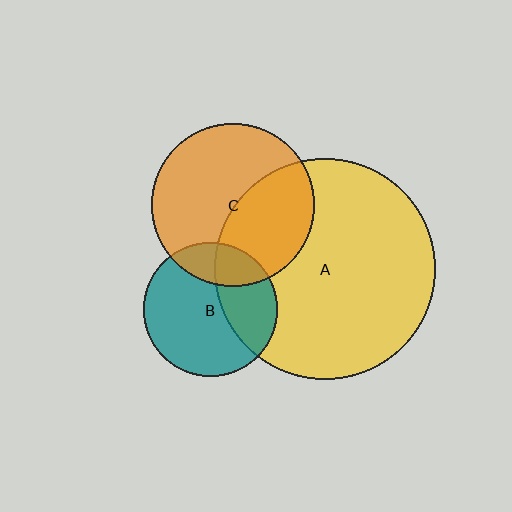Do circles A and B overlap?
Yes.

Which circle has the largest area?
Circle A (yellow).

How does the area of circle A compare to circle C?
Approximately 1.8 times.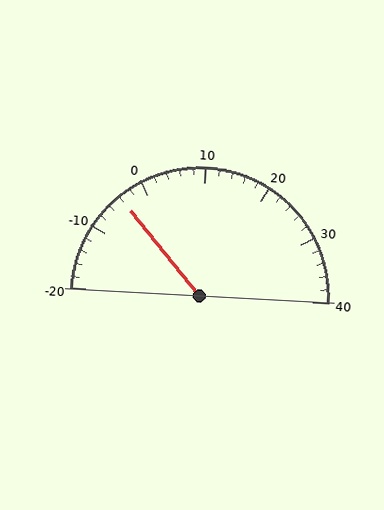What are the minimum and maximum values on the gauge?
The gauge ranges from -20 to 40.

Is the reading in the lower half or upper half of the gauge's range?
The reading is in the lower half of the range (-20 to 40).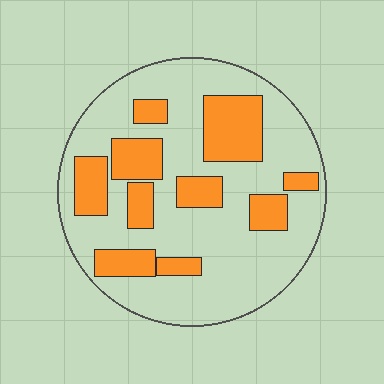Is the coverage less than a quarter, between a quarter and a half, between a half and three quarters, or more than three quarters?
Between a quarter and a half.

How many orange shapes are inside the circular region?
10.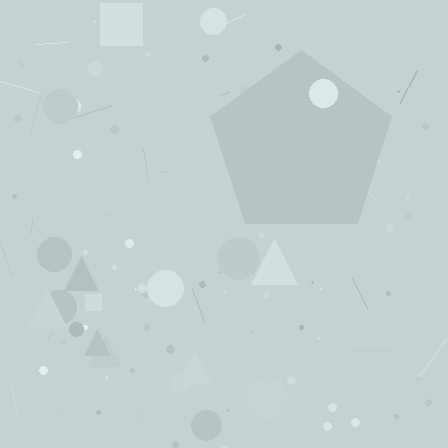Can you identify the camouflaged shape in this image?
The camouflaged shape is a pentagon.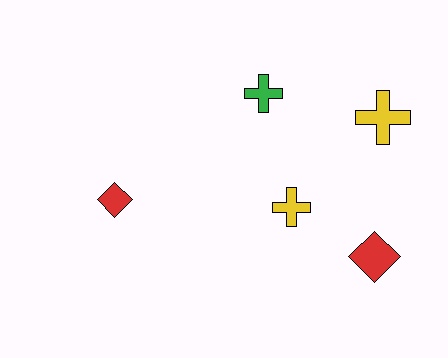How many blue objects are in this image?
There are no blue objects.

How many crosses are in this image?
There are 3 crosses.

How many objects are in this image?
There are 5 objects.